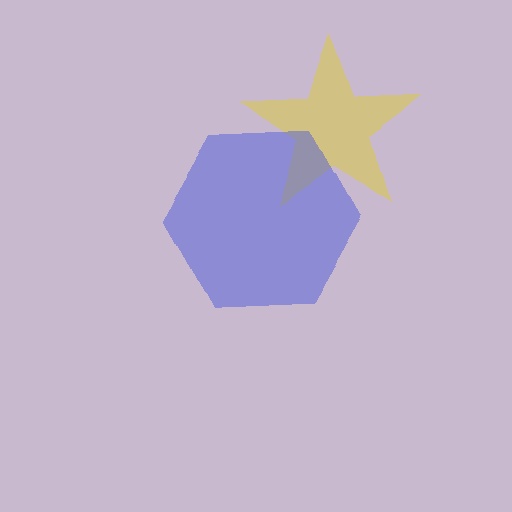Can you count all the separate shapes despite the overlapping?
Yes, there are 2 separate shapes.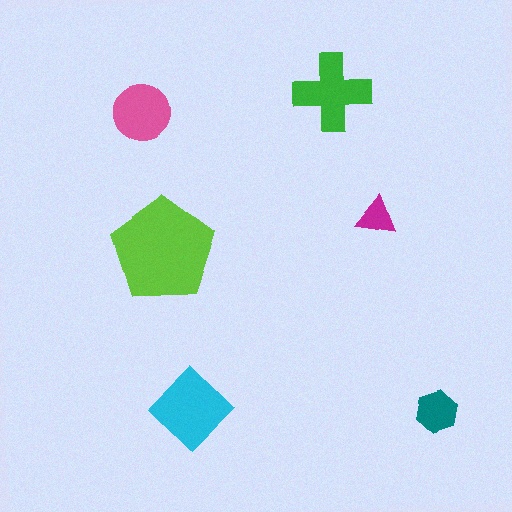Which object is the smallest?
The magenta triangle.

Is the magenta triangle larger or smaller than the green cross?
Smaller.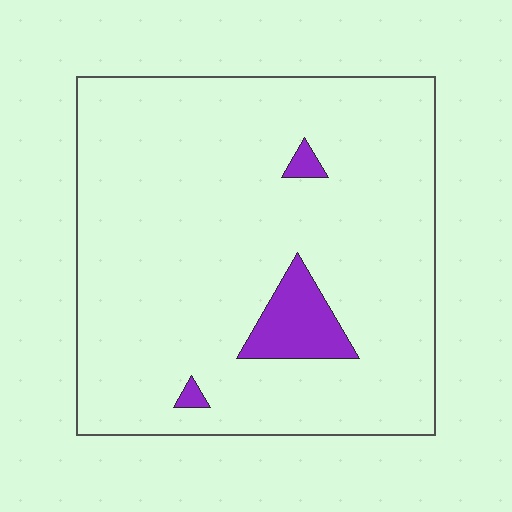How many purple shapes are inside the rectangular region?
3.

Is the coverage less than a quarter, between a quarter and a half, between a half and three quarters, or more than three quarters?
Less than a quarter.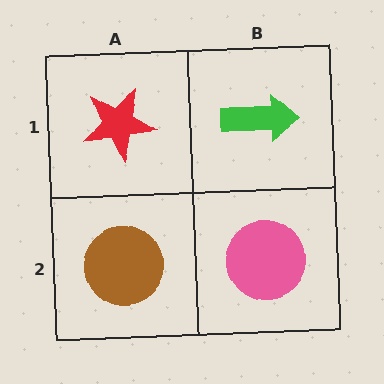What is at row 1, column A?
A red star.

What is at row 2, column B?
A pink circle.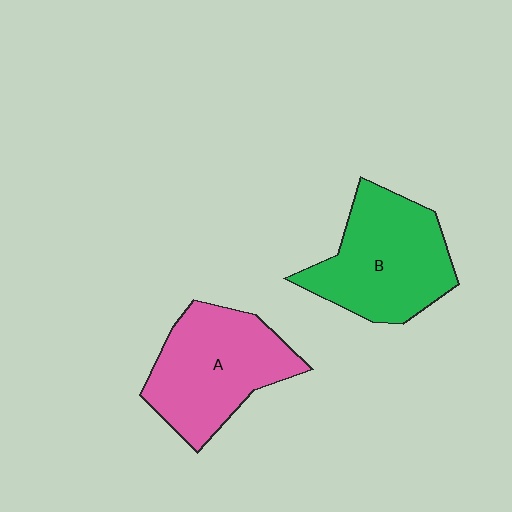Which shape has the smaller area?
Shape A (pink).